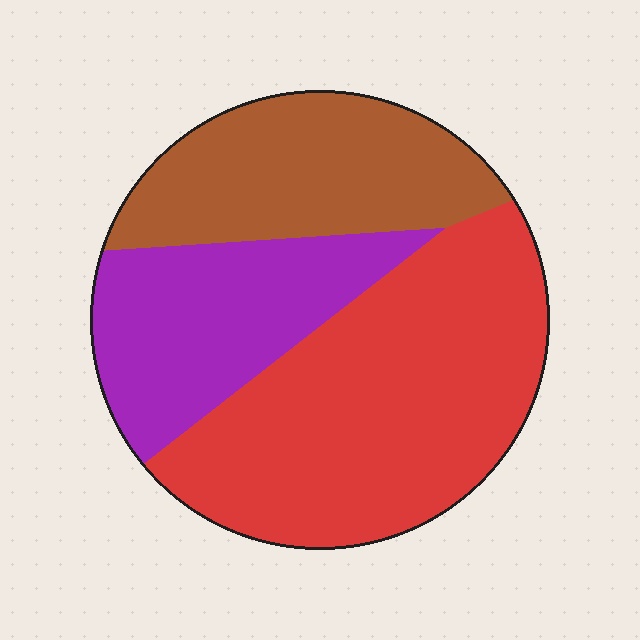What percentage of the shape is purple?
Purple covers 25% of the shape.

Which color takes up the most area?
Red, at roughly 50%.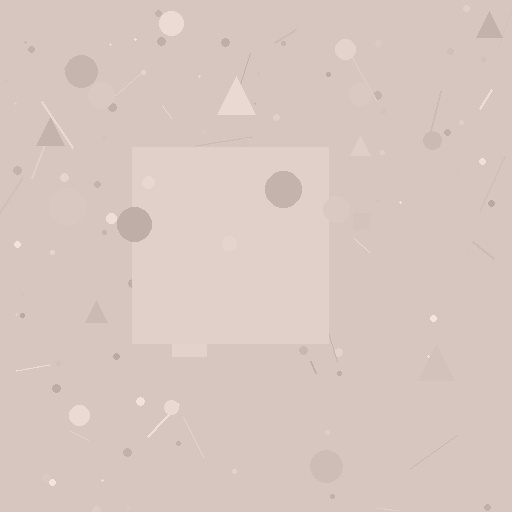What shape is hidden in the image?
A square is hidden in the image.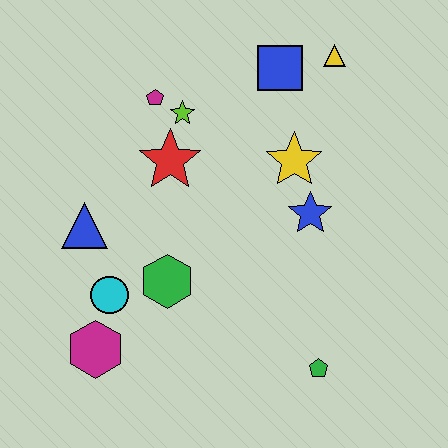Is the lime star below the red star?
No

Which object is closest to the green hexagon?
The cyan circle is closest to the green hexagon.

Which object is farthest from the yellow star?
The magenta hexagon is farthest from the yellow star.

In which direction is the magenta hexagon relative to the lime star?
The magenta hexagon is below the lime star.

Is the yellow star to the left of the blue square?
No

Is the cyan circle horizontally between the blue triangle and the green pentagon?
Yes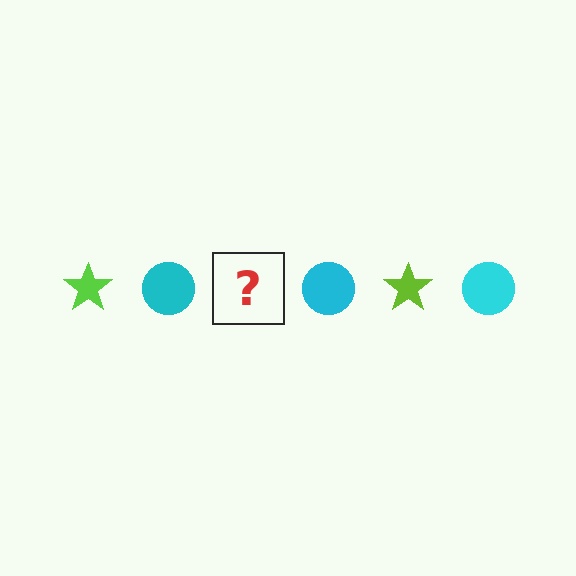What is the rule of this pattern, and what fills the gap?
The rule is that the pattern alternates between lime star and cyan circle. The gap should be filled with a lime star.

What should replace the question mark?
The question mark should be replaced with a lime star.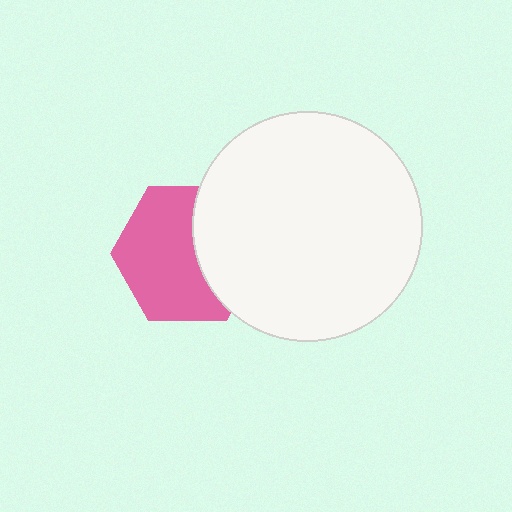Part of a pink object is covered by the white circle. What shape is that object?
It is a hexagon.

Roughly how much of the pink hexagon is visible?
About half of it is visible (roughly 63%).